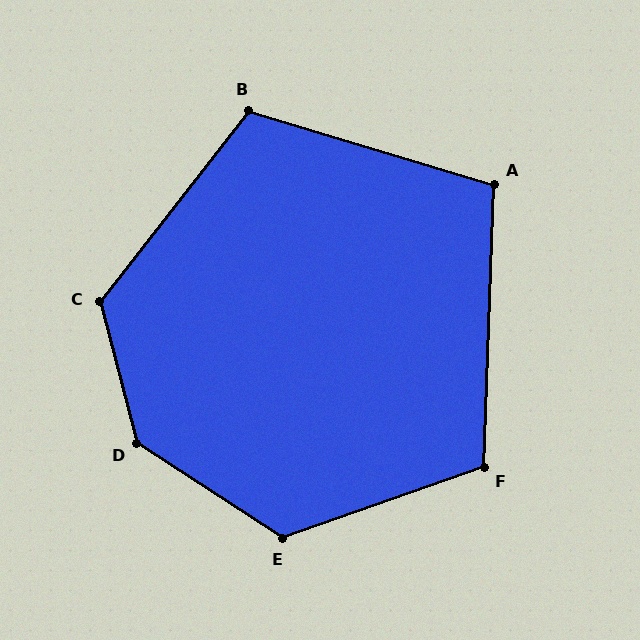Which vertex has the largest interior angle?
D, at approximately 138 degrees.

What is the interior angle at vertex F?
Approximately 111 degrees (obtuse).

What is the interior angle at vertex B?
Approximately 111 degrees (obtuse).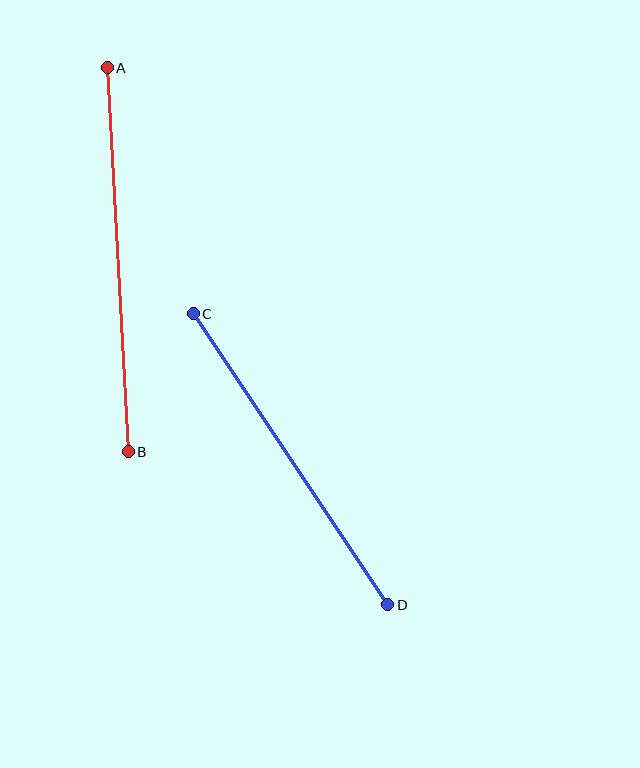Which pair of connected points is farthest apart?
Points A and B are farthest apart.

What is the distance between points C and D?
The distance is approximately 350 pixels.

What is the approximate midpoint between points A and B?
The midpoint is at approximately (118, 260) pixels.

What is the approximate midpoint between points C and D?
The midpoint is at approximately (290, 459) pixels.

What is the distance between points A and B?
The distance is approximately 384 pixels.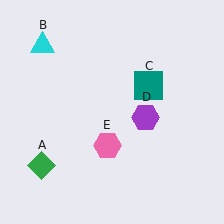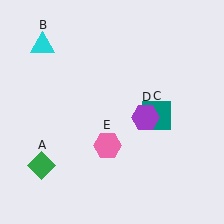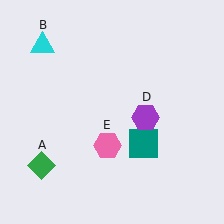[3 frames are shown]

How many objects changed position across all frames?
1 object changed position: teal square (object C).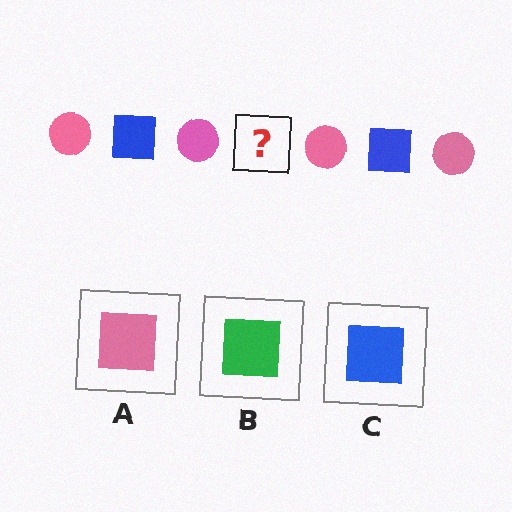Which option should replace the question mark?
Option C.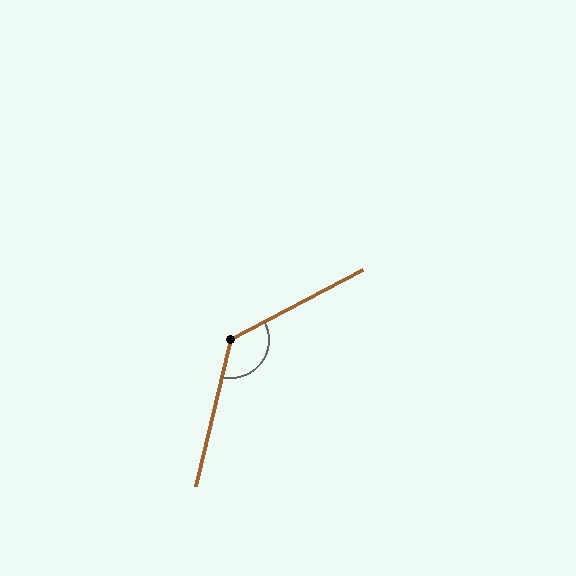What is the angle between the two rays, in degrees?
Approximately 131 degrees.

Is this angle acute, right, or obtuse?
It is obtuse.